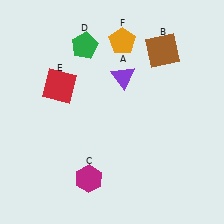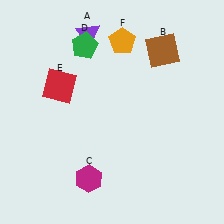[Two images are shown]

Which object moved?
The purple triangle (A) moved up.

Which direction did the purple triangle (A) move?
The purple triangle (A) moved up.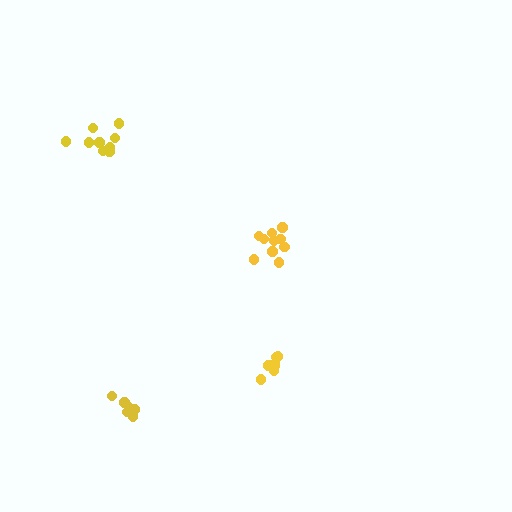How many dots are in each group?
Group 1: 9 dots, Group 2: 7 dots, Group 3: 6 dots, Group 4: 10 dots (32 total).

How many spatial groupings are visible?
There are 4 spatial groupings.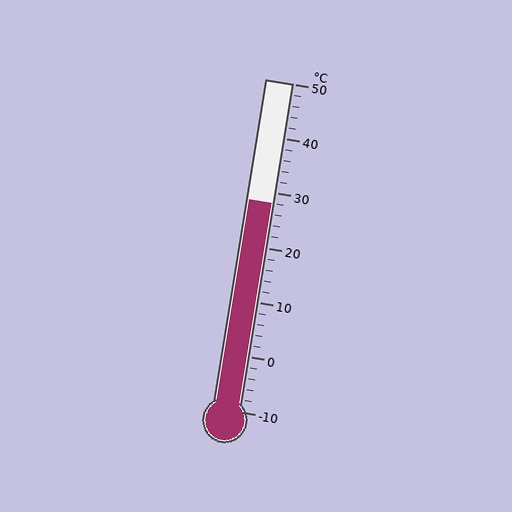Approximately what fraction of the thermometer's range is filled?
The thermometer is filled to approximately 65% of its range.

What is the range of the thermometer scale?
The thermometer scale ranges from -10°C to 50°C.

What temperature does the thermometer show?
The thermometer shows approximately 28°C.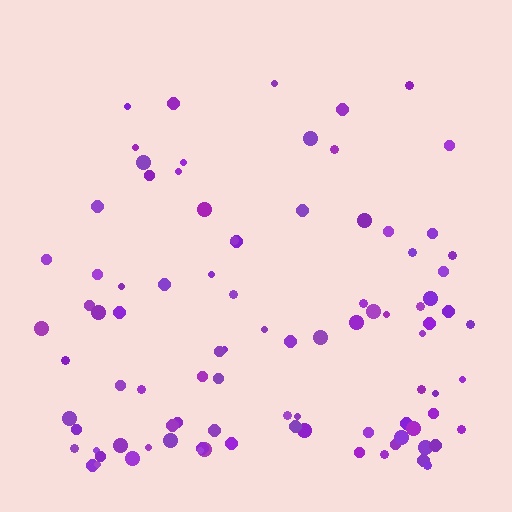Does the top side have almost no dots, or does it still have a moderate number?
Still a moderate number, just noticeably fewer than the bottom.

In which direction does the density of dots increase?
From top to bottom, with the bottom side densest.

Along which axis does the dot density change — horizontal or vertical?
Vertical.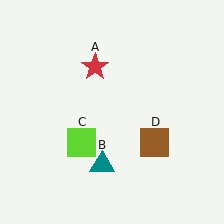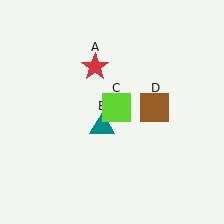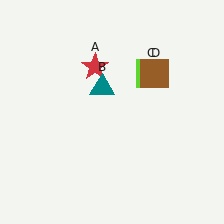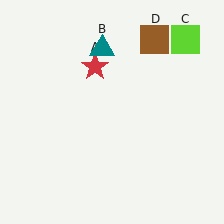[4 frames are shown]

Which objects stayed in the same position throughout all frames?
Red star (object A) remained stationary.